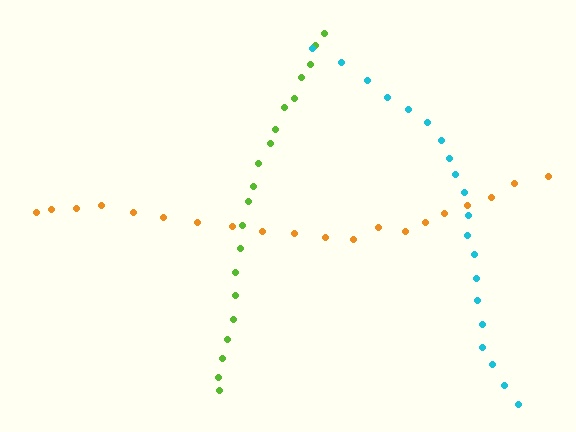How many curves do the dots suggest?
There are 3 distinct paths.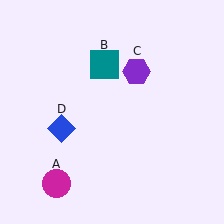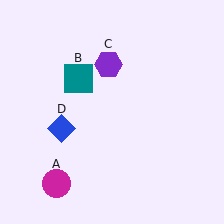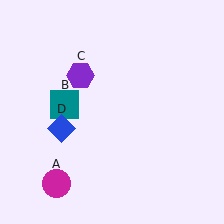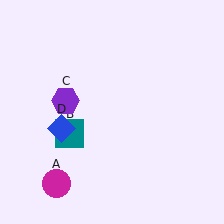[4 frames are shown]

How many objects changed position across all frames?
2 objects changed position: teal square (object B), purple hexagon (object C).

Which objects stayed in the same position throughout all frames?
Magenta circle (object A) and blue diamond (object D) remained stationary.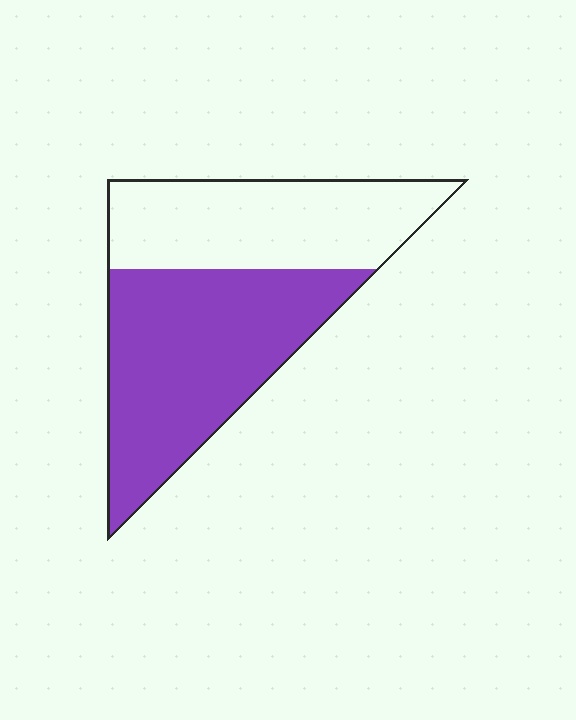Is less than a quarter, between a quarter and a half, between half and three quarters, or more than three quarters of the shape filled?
Between half and three quarters.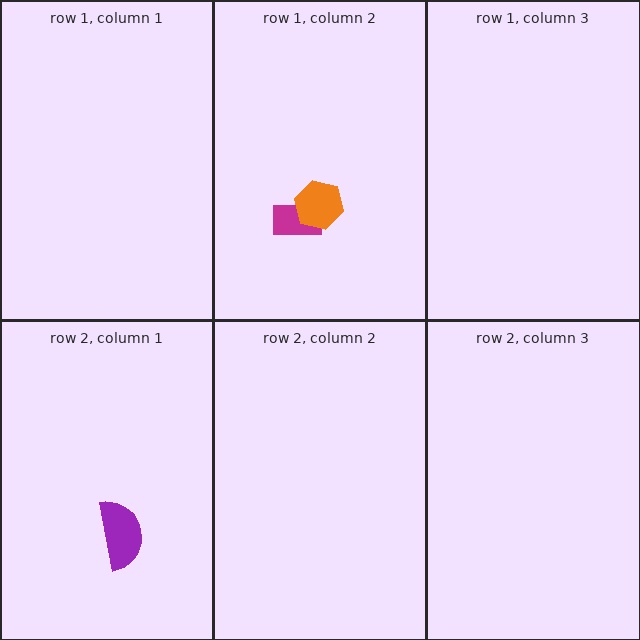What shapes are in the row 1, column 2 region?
The magenta rectangle, the orange hexagon.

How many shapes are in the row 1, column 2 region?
2.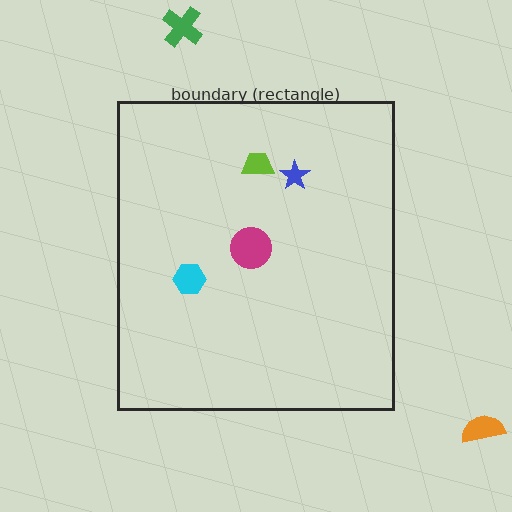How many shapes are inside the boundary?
4 inside, 2 outside.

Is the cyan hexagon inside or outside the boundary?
Inside.